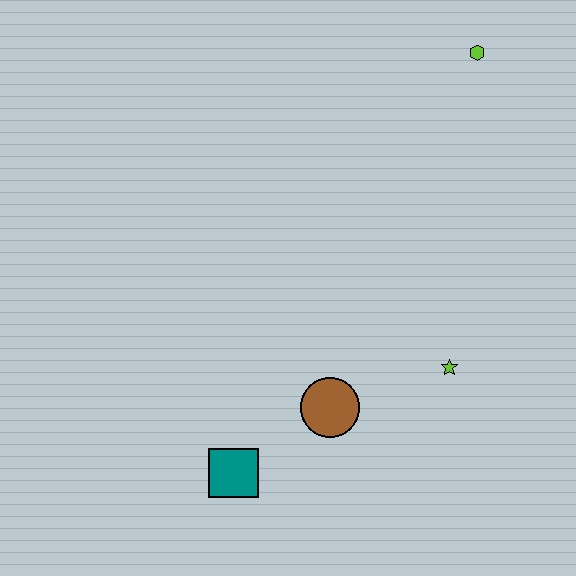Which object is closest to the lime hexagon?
The lime star is closest to the lime hexagon.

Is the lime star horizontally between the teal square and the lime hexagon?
Yes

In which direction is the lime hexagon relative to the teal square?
The lime hexagon is above the teal square.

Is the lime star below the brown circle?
No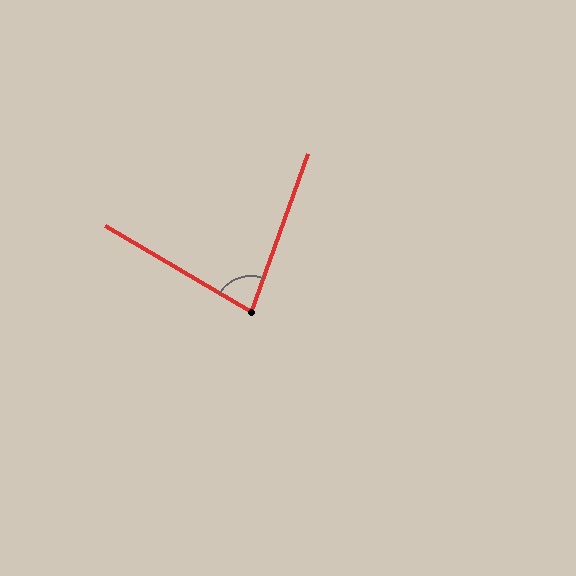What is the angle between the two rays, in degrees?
Approximately 79 degrees.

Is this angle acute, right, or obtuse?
It is acute.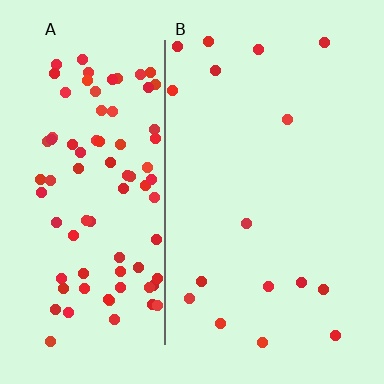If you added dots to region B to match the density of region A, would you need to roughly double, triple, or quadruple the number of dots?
Approximately quadruple.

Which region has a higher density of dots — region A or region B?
A (the left).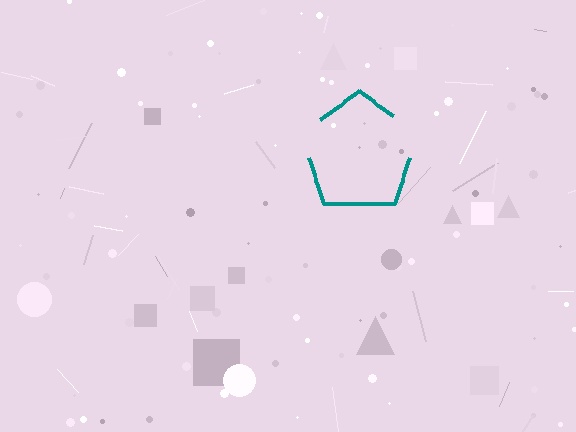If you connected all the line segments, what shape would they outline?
They would outline a pentagon.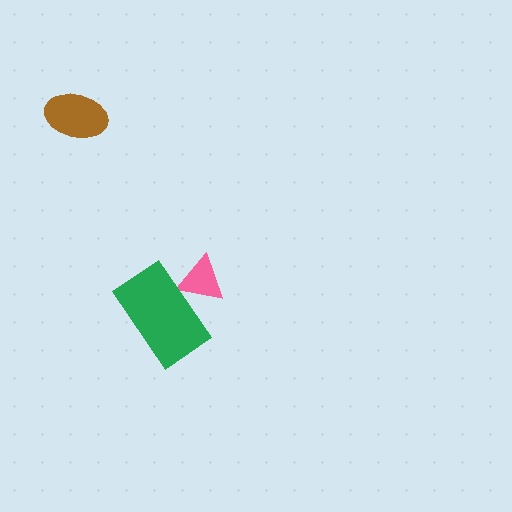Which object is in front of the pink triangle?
The green rectangle is in front of the pink triangle.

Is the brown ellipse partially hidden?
No, no other shape covers it.